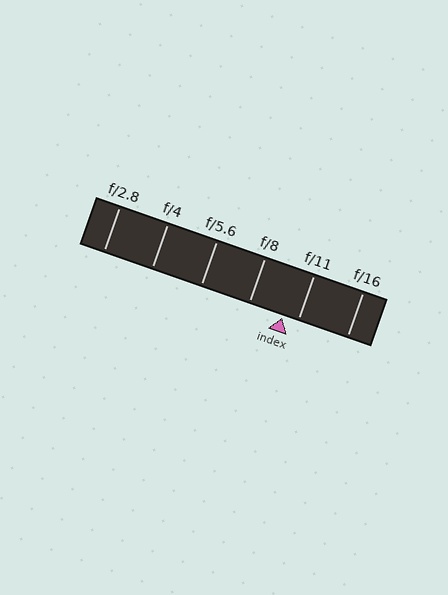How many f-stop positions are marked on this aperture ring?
There are 6 f-stop positions marked.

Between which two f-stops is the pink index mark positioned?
The index mark is between f/8 and f/11.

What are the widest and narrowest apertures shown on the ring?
The widest aperture shown is f/2.8 and the narrowest is f/16.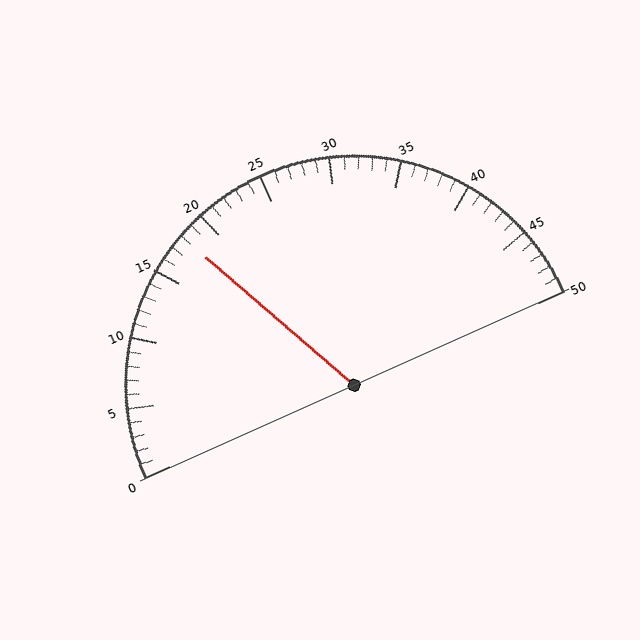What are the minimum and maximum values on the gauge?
The gauge ranges from 0 to 50.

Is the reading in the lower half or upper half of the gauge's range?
The reading is in the lower half of the range (0 to 50).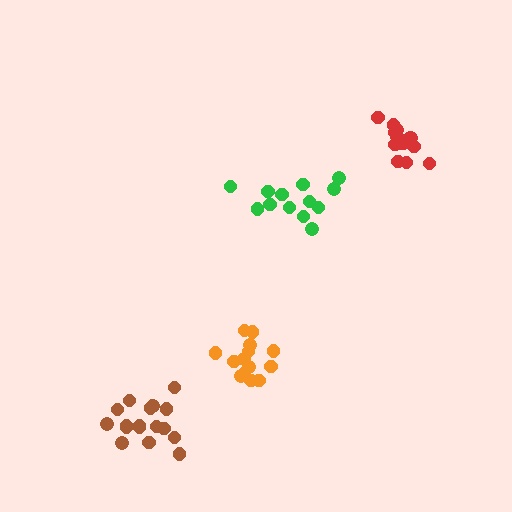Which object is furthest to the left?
The brown cluster is leftmost.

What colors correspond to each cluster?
The clusters are colored: red, green, brown, orange.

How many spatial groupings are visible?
There are 4 spatial groupings.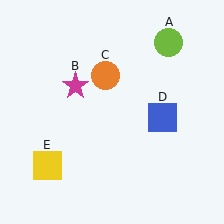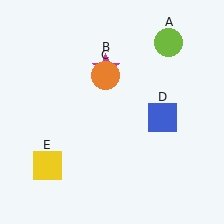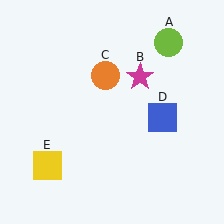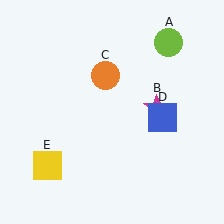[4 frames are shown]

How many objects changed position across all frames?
1 object changed position: magenta star (object B).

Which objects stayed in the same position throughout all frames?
Lime circle (object A) and orange circle (object C) and blue square (object D) and yellow square (object E) remained stationary.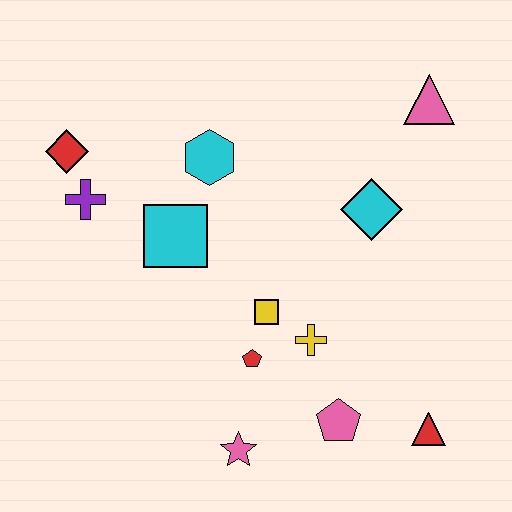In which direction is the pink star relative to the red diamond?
The pink star is below the red diamond.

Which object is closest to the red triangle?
The pink pentagon is closest to the red triangle.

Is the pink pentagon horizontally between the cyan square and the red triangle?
Yes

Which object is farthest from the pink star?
The pink triangle is farthest from the pink star.